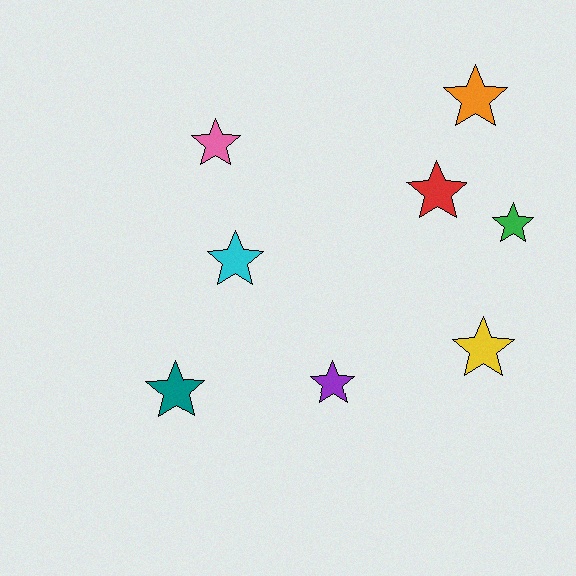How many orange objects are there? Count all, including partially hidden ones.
There is 1 orange object.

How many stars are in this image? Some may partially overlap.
There are 8 stars.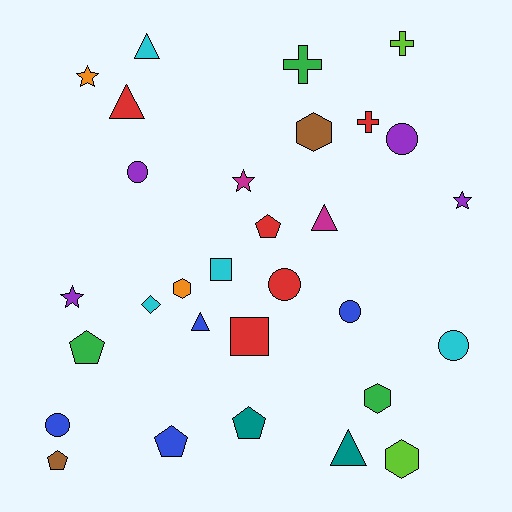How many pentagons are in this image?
There are 5 pentagons.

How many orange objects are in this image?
There are 2 orange objects.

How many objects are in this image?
There are 30 objects.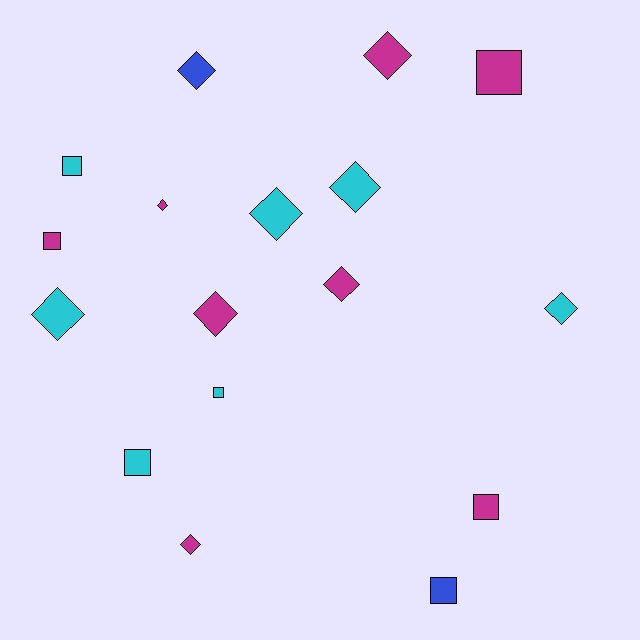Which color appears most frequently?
Magenta, with 8 objects.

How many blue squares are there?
There is 1 blue square.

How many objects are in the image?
There are 17 objects.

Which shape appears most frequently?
Diamond, with 10 objects.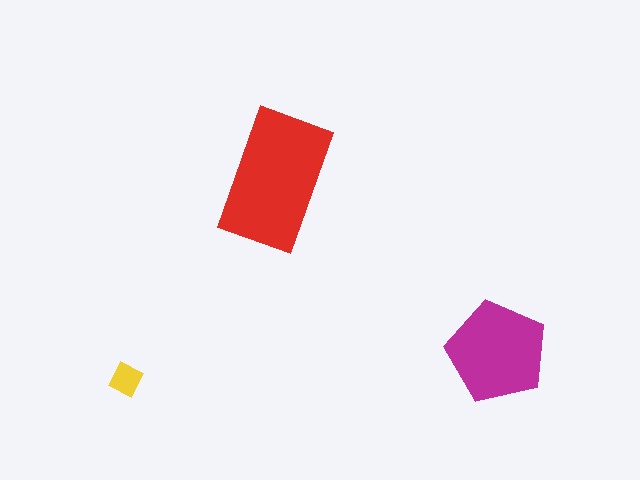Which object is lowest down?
The yellow diamond is bottommost.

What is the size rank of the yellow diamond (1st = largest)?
3rd.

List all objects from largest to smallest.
The red rectangle, the magenta pentagon, the yellow diamond.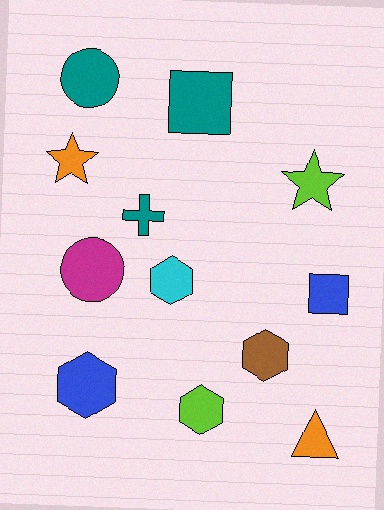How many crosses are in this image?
There is 1 cross.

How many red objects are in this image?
There are no red objects.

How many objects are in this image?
There are 12 objects.